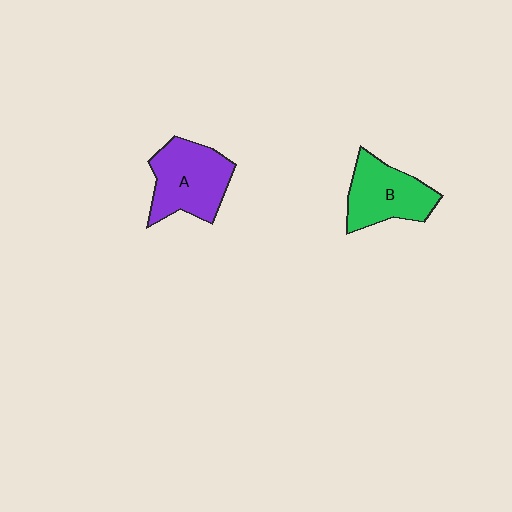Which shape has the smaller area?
Shape B (green).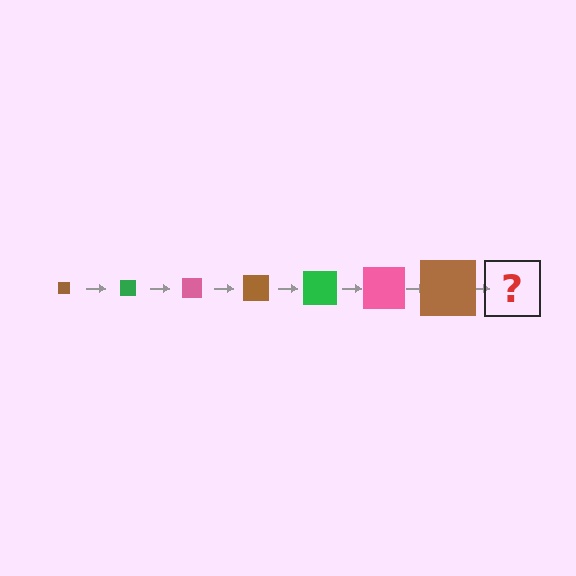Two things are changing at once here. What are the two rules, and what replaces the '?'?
The two rules are that the square grows larger each step and the color cycles through brown, green, and pink. The '?' should be a green square, larger than the previous one.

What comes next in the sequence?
The next element should be a green square, larger than the previous one.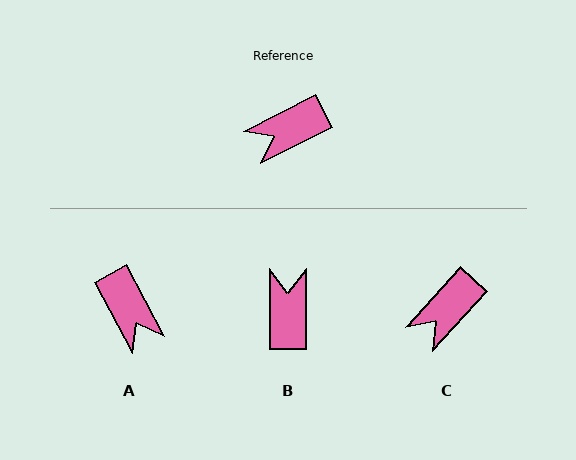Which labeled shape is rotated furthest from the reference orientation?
B, about 117 degrees away.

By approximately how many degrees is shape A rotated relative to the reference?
Approximately 91 degrees counter-clockwise.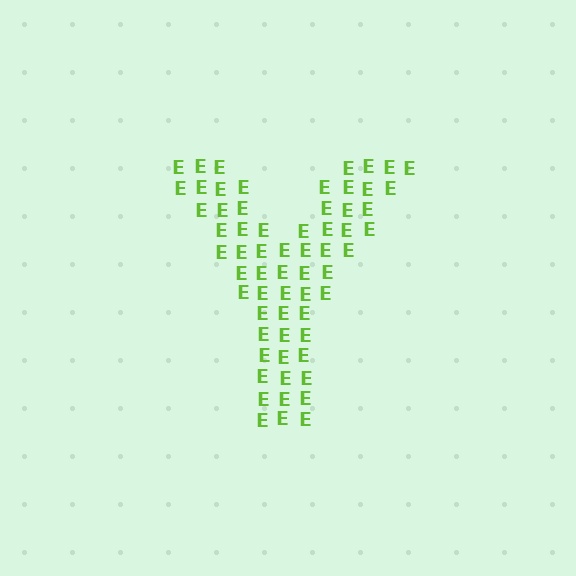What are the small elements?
The small elements are letter E's.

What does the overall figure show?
The overall figure shows the letter Y.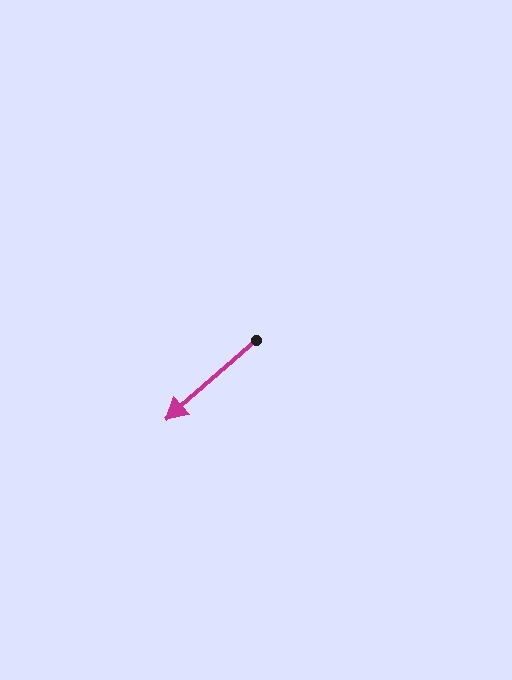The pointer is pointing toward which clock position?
Roughly 8 o'clock.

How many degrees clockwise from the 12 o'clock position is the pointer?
Approximately 229 degrees.